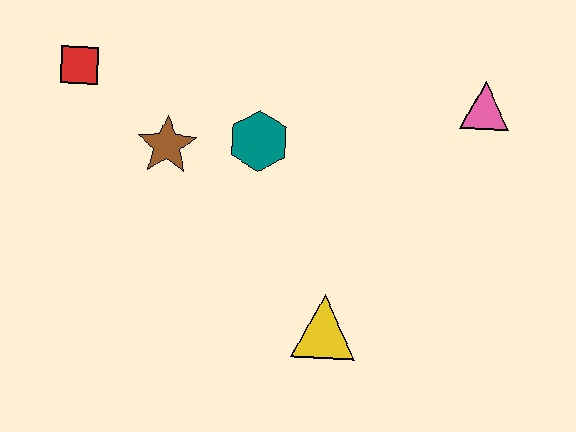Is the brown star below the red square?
Yes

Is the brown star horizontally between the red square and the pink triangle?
Yes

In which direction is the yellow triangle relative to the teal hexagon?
The yellow triangle is below the teal hexagon.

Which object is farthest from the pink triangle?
The red square is farthest from the pink triangle.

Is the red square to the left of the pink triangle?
Yes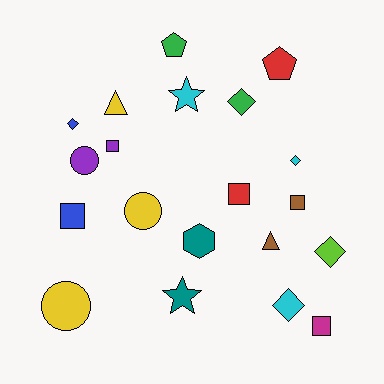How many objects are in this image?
There are 20 objects.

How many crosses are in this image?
There are no crosses.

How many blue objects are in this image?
There are 2 blue objects.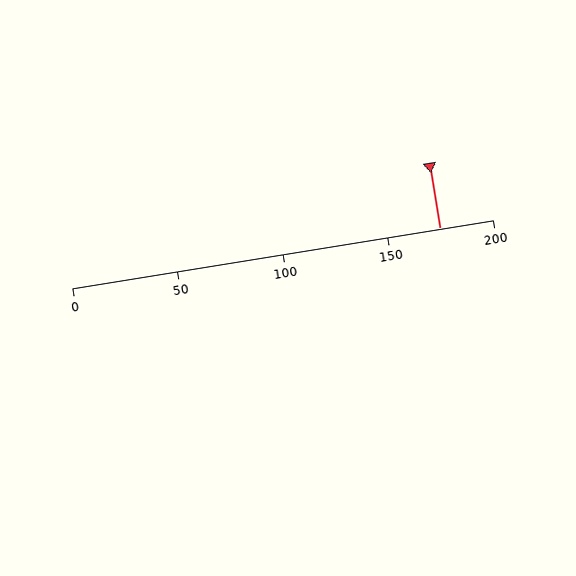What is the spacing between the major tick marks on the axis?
The major ticks are spaced 50 apart.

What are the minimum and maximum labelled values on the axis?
The axis runs from 0 to 200.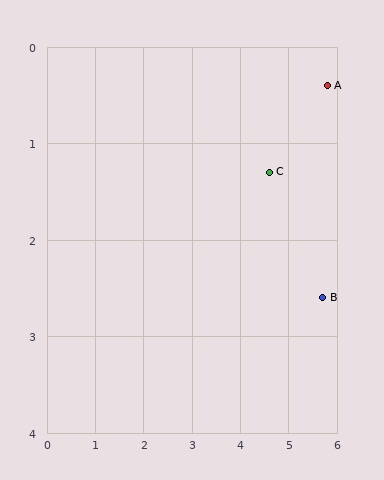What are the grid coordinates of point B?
Point B is at approximately (5.7, 2.6).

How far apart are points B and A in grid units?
Points B and A are about 2.2 grid units apart.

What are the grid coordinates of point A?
Point A is at approximately (5.8, 0.4).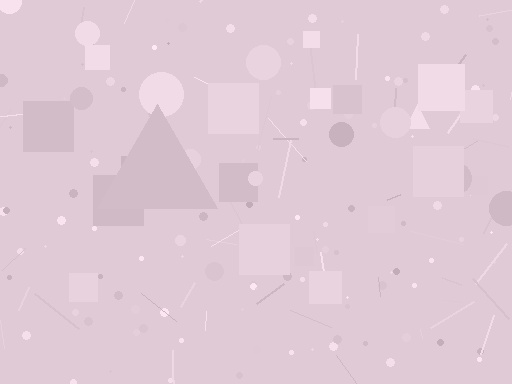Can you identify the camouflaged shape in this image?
The camouflaged shape is a triangle.